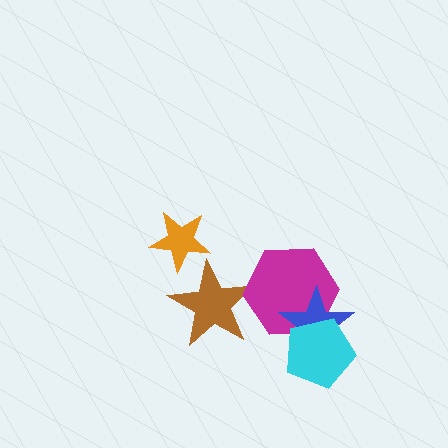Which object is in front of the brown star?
The magenta hexagon is in front of the brown star.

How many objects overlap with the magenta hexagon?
3 objects overlap with the magenta hexagon.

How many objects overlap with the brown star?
1 object overlaps with the brown star.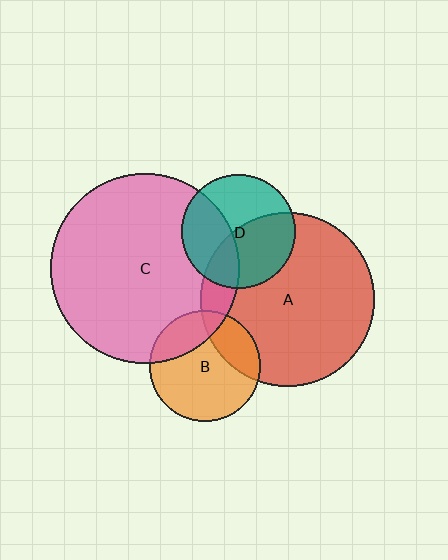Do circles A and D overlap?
Yes.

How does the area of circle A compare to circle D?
Approximately 2.3 times.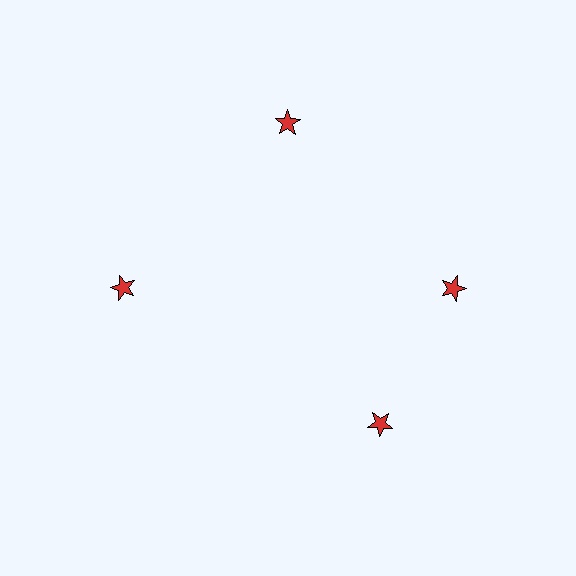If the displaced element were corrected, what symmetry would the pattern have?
It would have 4-fold rotational symmetry — the pattern would map onto itself every 90 degrees.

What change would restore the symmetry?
The symmetry would be restored by rotating it back into even spacing with its neighbors so that all 4 stars sit at equal angles and equal distance from the center.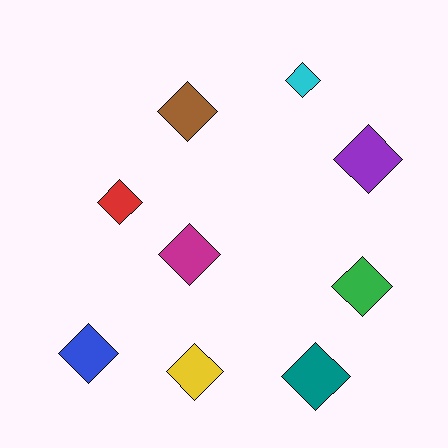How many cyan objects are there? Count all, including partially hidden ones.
There is 1 cyan object.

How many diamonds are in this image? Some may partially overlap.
There are 9 diamonds.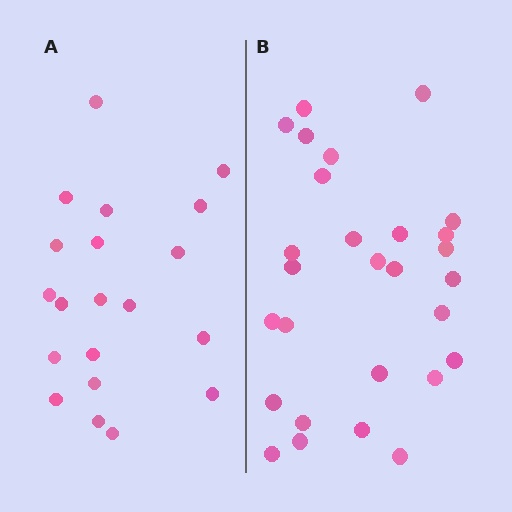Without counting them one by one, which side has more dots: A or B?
Region B (the right region) has more dots.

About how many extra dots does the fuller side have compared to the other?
Region B has roughly 8 or so more dots than region A.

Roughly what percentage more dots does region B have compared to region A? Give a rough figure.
About 40% more.